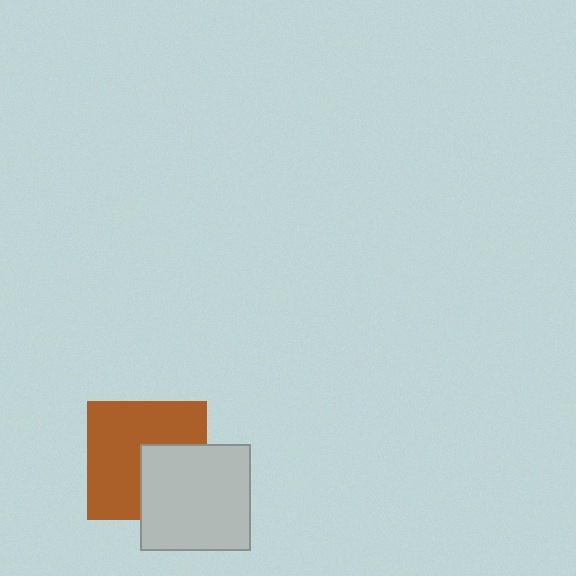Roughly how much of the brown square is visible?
About half of it is visible (roughly 64%).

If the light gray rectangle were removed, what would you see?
You would see the complete brown square.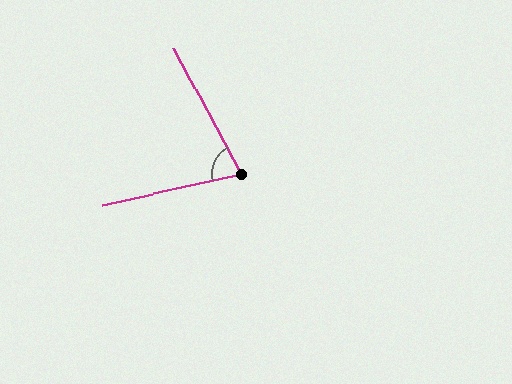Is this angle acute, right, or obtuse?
It is acute.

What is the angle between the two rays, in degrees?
Approximately 74 degrees.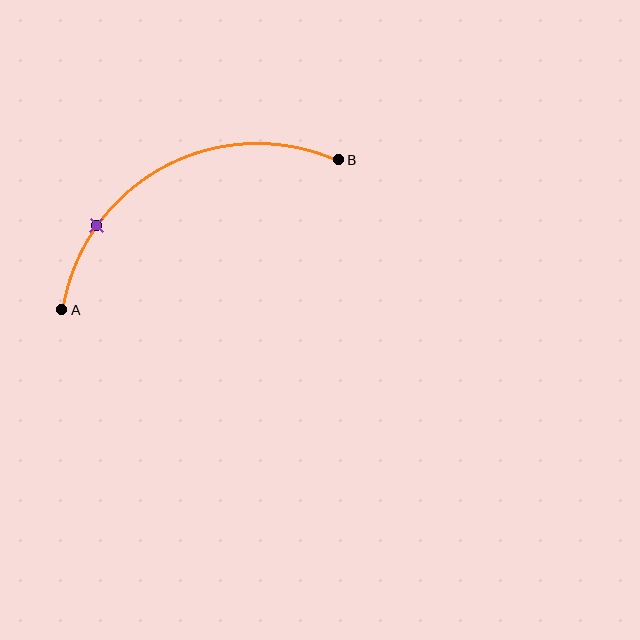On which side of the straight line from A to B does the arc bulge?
The arc bulges above the straight line connecting A and B.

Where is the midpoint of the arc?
The arc midpoint is the point on the curve farthest from the straight line joining A and B. It sits above that line.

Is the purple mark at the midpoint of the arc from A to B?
No. The purple mark lies on the arc but is closer to endpoint A. The arc midpoint would be at the point on the curve equidistant along the arc from both A and B.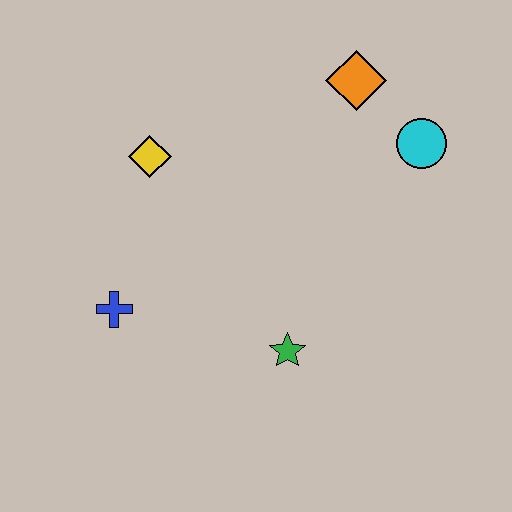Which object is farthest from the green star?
The orange diamond is farthest from the green star.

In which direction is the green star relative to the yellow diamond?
The green star is below the yellow diamond.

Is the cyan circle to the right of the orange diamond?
Yes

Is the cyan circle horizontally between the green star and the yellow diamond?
No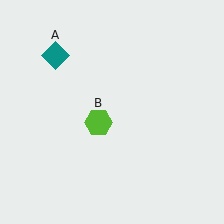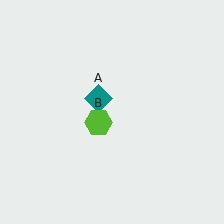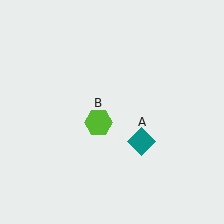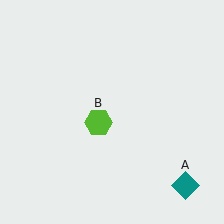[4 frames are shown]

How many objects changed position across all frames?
1 object changed position: teal diamond (object A).